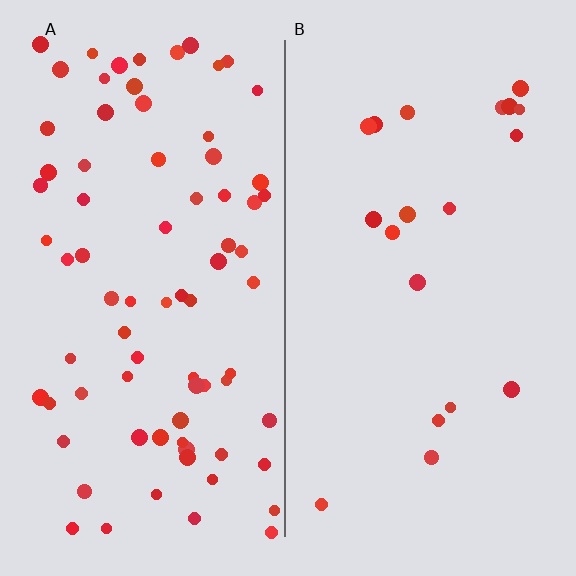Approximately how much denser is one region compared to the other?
Approximately 4.0× — region A over region B.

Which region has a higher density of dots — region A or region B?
A (the left).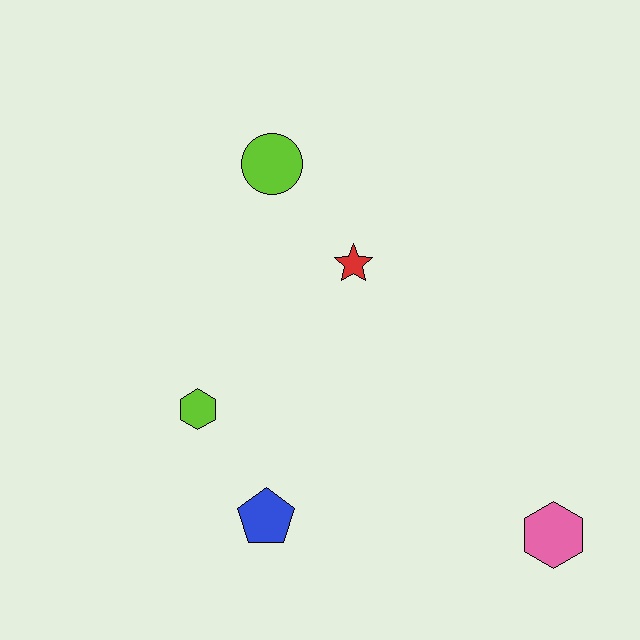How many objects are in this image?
There are 5 objects.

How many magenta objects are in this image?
There are no magenta objects.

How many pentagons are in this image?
There is 1 pentagon.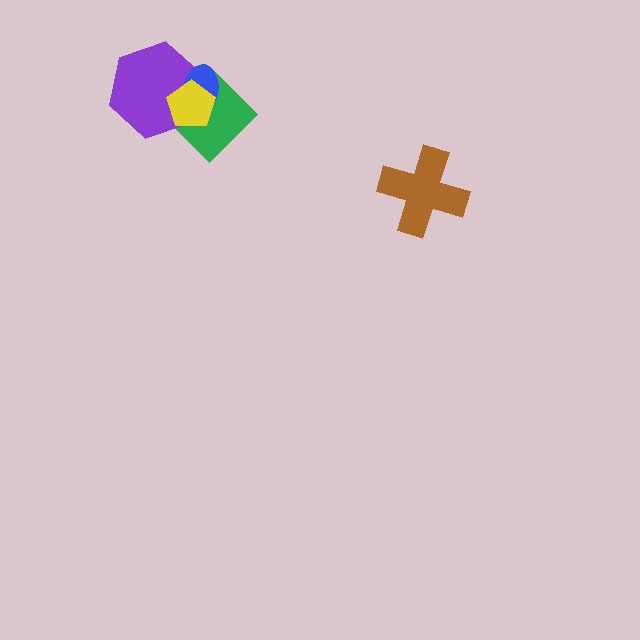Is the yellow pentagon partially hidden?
No, no other shape covers it.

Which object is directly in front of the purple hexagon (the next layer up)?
The blue ellipse is directly in front of the purple hexagon.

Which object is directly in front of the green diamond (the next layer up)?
The purple hexagon is directly in front of the green diamond.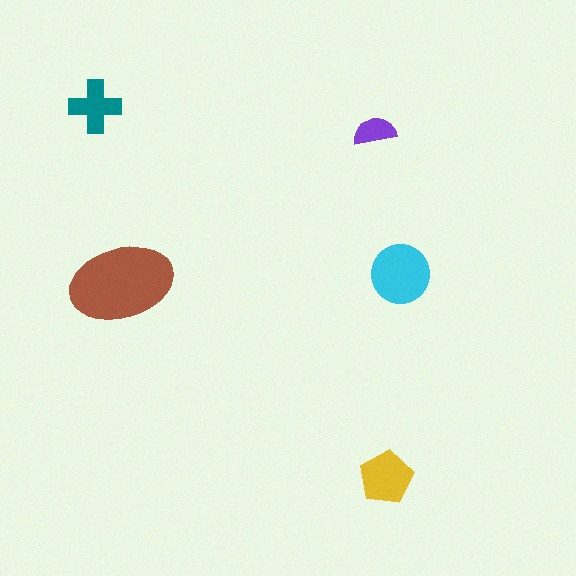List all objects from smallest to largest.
The purple semicircle, the teal cross, the yellow pentagon, the cyan circle, the brown ellipse.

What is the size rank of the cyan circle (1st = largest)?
2nd.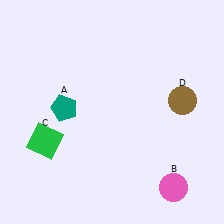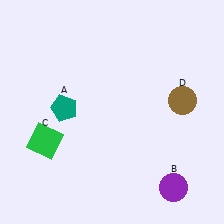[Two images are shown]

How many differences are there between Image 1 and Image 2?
There is 1 difference between the two images.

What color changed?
The circle (B) changed from pink in Image 1 to purple in Image 2.